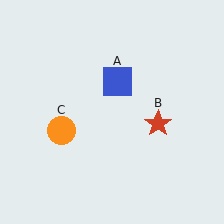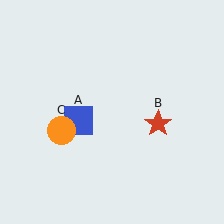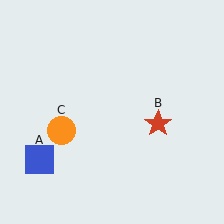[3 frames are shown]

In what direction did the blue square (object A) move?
The blue square (object A) moved down and to the left.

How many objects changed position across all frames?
1 object changed position: blue square (object A).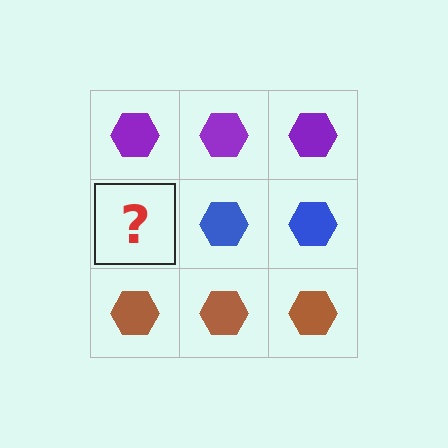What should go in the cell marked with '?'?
The missing cell should contain a blue hexagon.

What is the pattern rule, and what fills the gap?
The rule is that each row has a consistent color. The gap should be filled with a blue hexagon.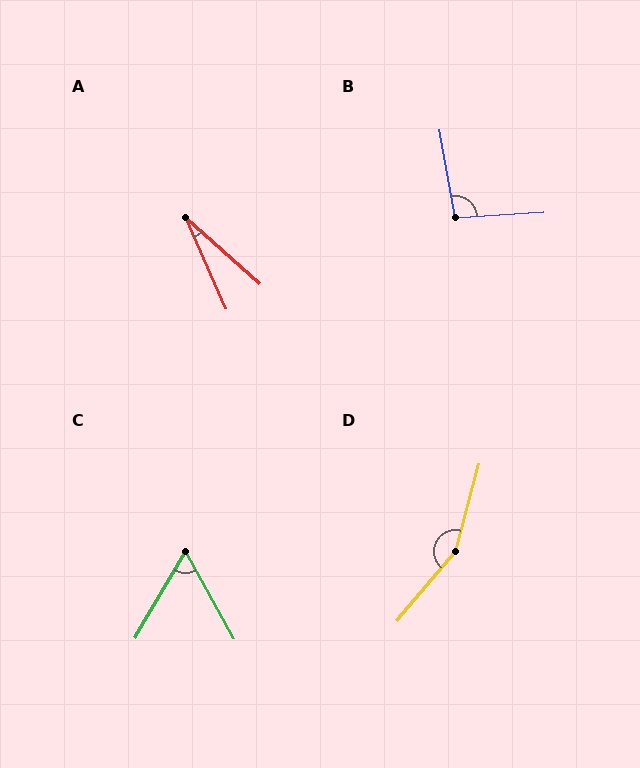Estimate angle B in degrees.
Approximately 96 degrees.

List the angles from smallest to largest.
A (24°), C (59°), B (96°), D (155°).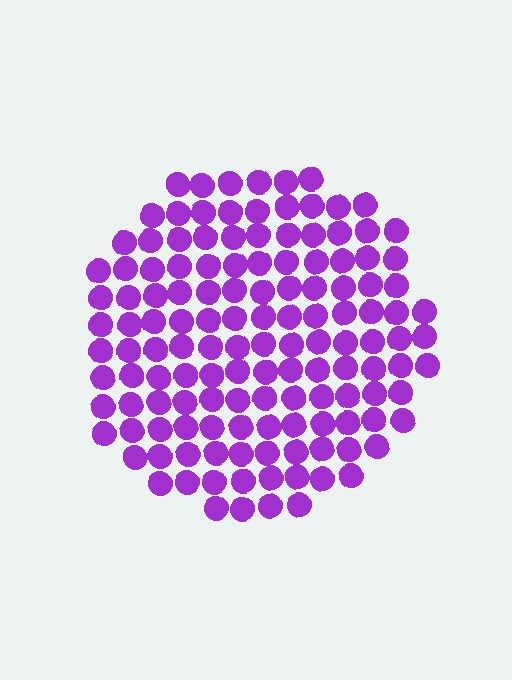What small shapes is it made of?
It is made of small circles.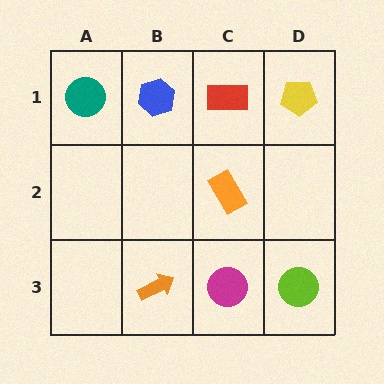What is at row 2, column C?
An orange rectangle.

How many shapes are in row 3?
3 shapes.